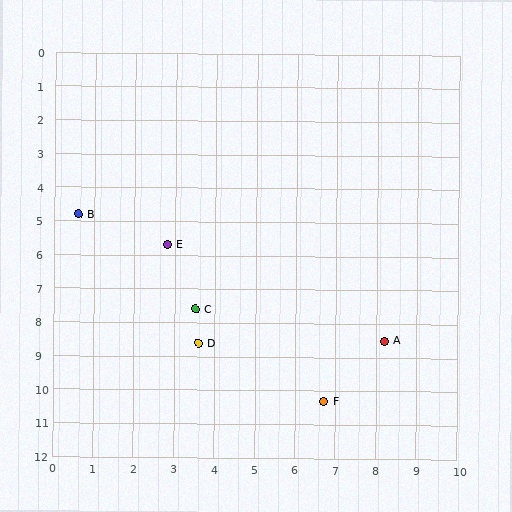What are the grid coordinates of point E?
Point E is at approximately (2.8, 5.7).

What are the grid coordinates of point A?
Point A is at approximately (8.2, 8.5).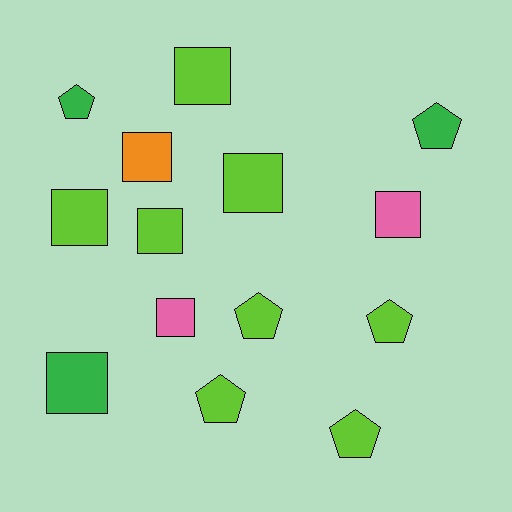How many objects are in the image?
There are 14 objects.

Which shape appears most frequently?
Square, with 8 objects.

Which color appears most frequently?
Lime, with 8 objects.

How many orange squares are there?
There is 1 orange square.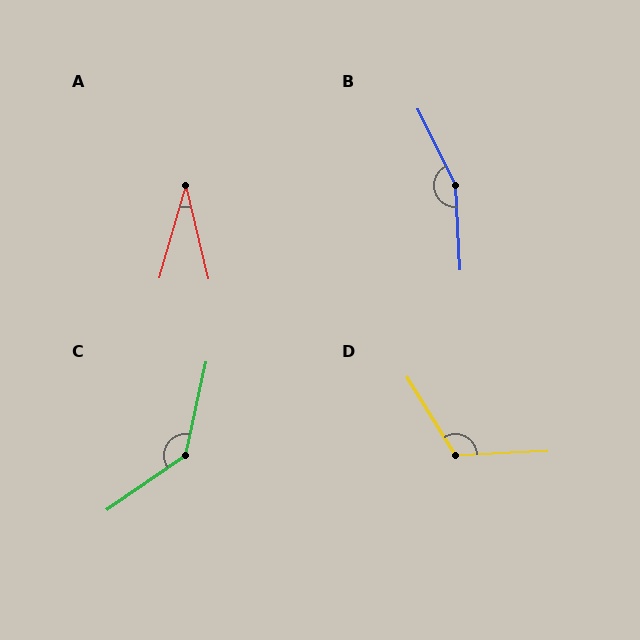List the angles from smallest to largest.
A (29°), D (119°), C (137°), B (157°).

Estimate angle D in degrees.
Approximately 119 degrees.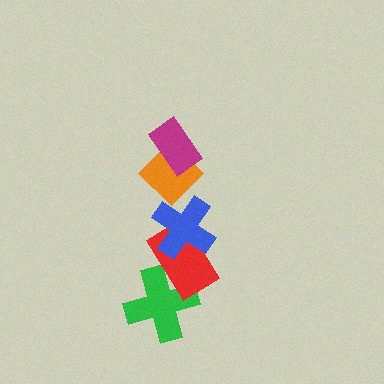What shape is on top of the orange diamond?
The magenta rectangle is on top of the orange diamond.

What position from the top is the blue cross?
The blue cross is 3rd from the top.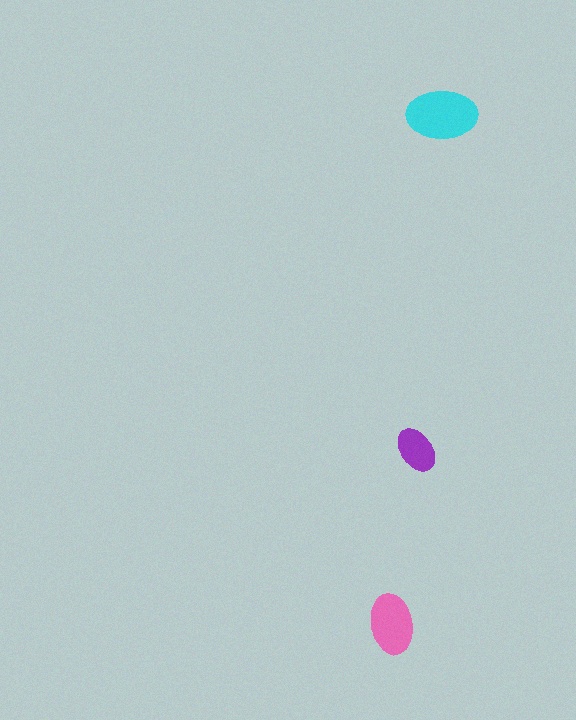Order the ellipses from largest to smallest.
the cyan one, the pink one, the purple one.